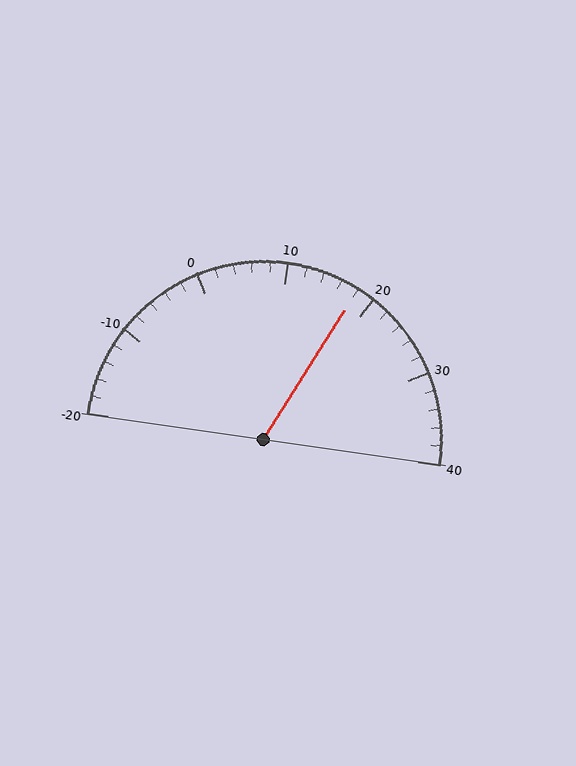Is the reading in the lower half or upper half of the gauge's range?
The reading is in the upper half of the range (-20 to 40).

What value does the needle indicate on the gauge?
The needle indicates approximately 18.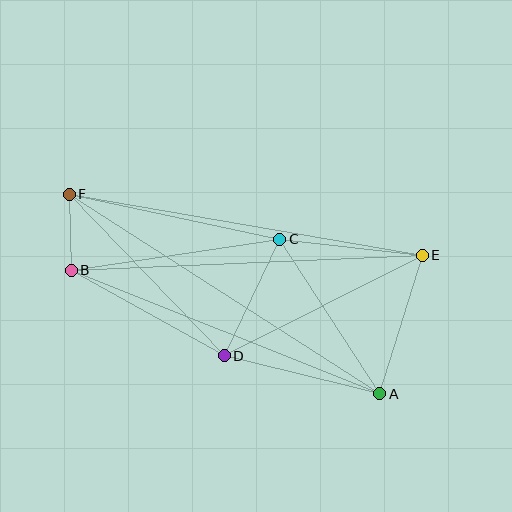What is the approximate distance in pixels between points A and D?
The distance between A and D is approximately 160 pixels.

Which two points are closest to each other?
Points B and F are closest to each other.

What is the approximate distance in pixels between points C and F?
The distance between C and F is approximately 215 pixels.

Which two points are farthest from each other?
Points A and F are farthest from each other.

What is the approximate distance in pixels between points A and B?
The distance between A and B is approximately 332 pixels.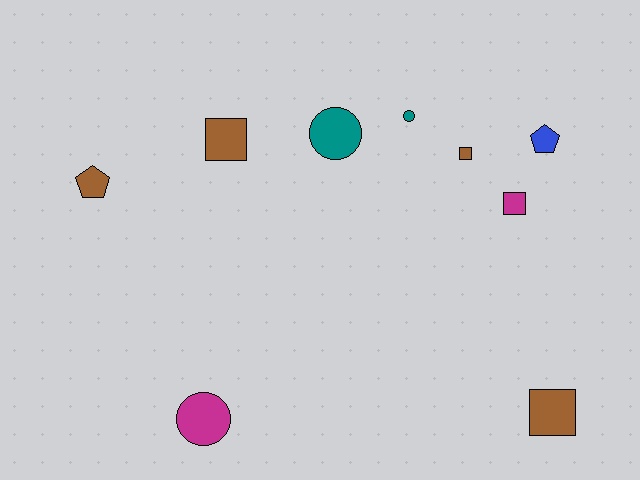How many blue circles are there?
There are no blue circles.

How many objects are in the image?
There are 9 objects.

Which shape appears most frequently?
Square, with 4 objects.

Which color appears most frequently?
Brown, with 4 objects.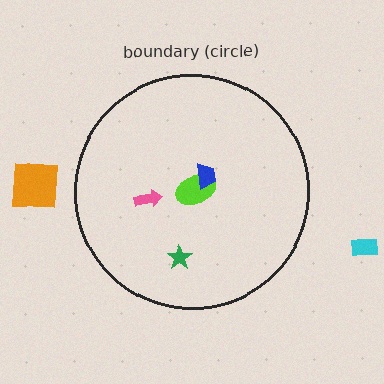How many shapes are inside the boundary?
4 inside, 2 outside.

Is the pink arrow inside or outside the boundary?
Inside.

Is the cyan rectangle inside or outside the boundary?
Outside.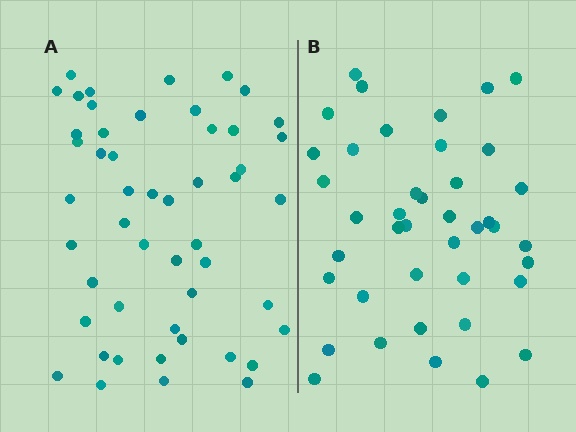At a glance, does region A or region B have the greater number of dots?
Region A (the left region) has more dots.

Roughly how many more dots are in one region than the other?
Region A has roughly 8 or so more dots than region B.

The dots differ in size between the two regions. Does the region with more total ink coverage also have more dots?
No. Region B has more total ink coverage because its dots are larger, but region A actually contains more individual dots. Total area can be misleading — the number of items is what matters here.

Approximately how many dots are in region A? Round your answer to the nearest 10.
About 50 dots.